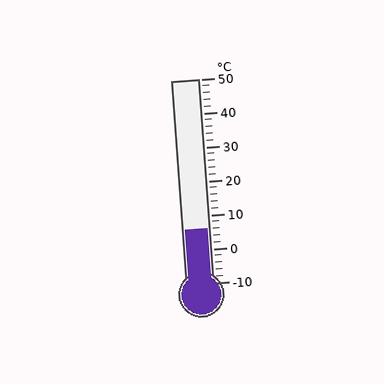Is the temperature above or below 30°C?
The temperature is below 30°C.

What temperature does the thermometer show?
The thermometer shows approximately 6°C.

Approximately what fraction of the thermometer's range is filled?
The thermometer is filled to approximately 25% of its range.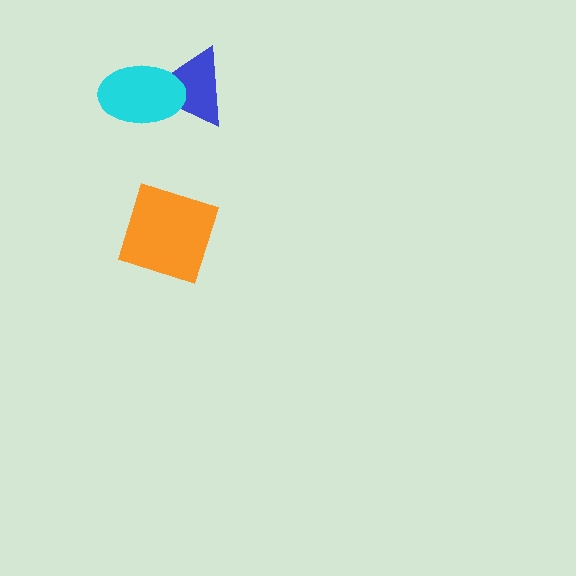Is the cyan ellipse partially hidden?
No, no other shape covers it.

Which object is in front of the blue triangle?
The cyan ellipse is in front of the blue triangle.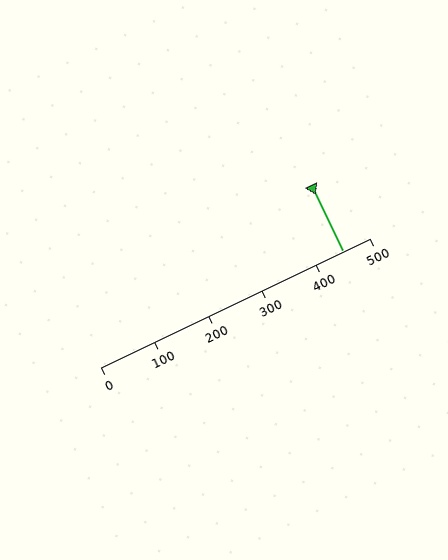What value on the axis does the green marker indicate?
The marker indicates approximately 450.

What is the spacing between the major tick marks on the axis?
The major ticks are spaced 100 apart.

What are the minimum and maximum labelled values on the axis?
The axis runs from 0 to 500.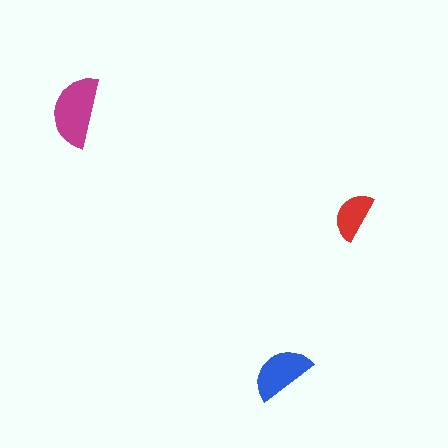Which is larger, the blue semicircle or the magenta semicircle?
The magenta one.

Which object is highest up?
The magenta semicircle is topmost.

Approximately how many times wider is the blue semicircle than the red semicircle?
About 1.5 times wider.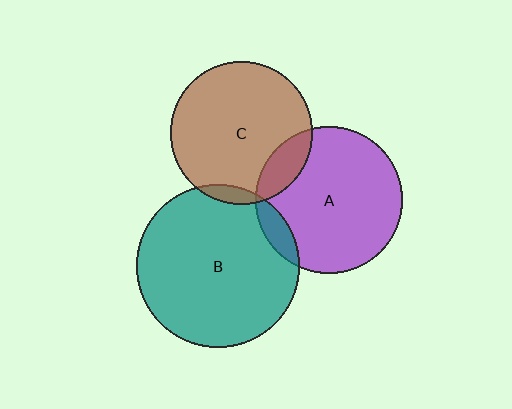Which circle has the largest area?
Circle B (teal).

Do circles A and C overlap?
Yes.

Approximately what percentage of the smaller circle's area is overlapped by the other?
Approximately 15%.